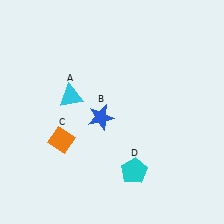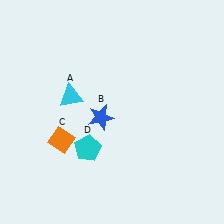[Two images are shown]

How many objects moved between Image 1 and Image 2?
1 object moved between the two images.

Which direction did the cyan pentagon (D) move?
The cyan pentagon (D) moved left.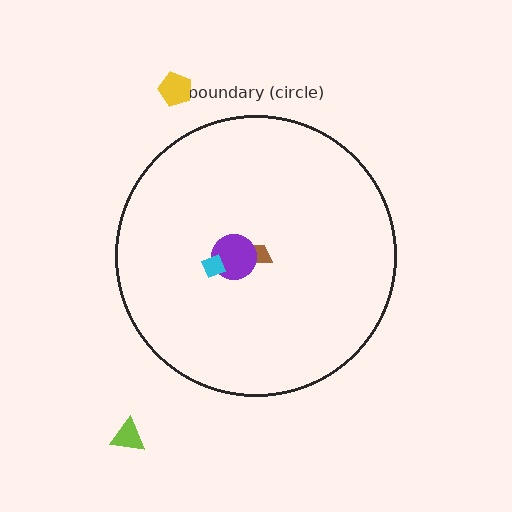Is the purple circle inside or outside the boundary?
Inside.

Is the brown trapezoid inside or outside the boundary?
Inside.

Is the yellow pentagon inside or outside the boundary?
Outside.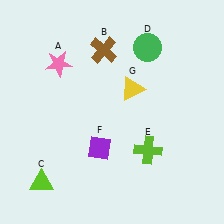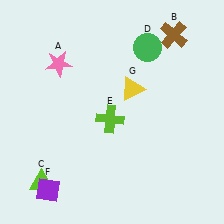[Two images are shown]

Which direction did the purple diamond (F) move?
The purple diamond (F) moved left.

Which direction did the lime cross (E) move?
The lime cross (E) moved left.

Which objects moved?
The objects that moved are: the brown cross (B), the lime cross (E), the purple diamond (F).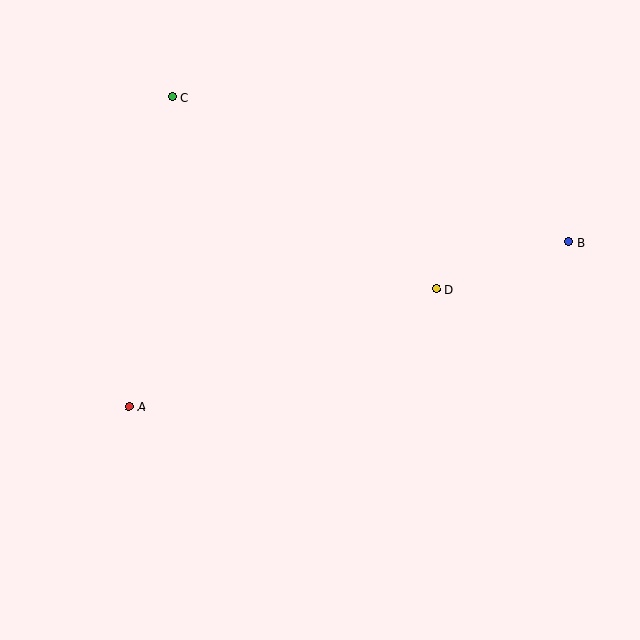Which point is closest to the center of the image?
Point D at (436, 289) is closest to the center.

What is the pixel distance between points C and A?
The distance between C and A is 313 pixels.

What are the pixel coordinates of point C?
Point C is at (173, 97).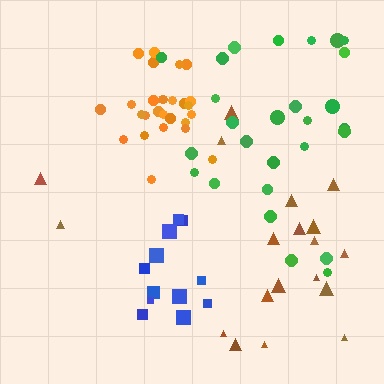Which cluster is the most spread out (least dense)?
Brown.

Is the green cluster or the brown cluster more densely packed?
Green.